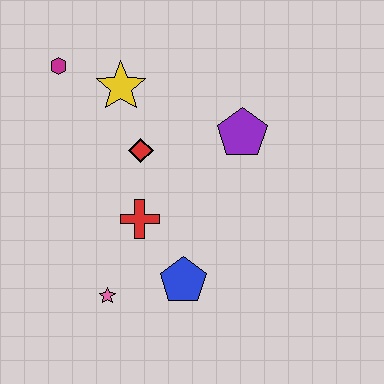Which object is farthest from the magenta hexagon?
The blue pentagon is farthest from the magenta hexagon.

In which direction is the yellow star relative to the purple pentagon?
The yellow star is to the left of the purple pentagon.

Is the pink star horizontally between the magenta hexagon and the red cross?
Yes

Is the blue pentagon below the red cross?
Yes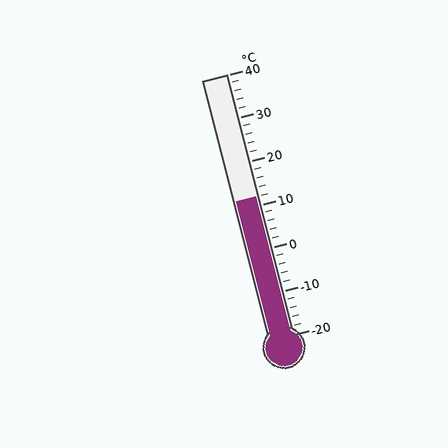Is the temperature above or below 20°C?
The temperature is below 20°C.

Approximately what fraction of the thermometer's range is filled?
The thermometer is filled to approximately 55% of its range.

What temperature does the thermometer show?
The thermometer shows approximately 12°C.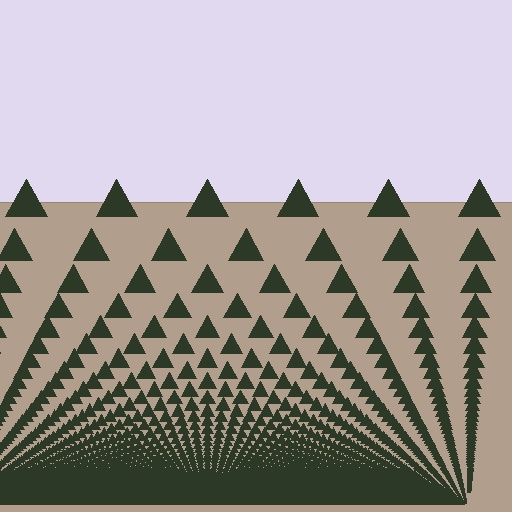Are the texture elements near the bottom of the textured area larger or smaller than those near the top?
Smaller. The gradient is inverted — elements near the bottom are smaller and denser.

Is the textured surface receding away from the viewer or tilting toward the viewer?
The surface appears to tilt toward the viewer. Texture elements get larger and sparser toward the top.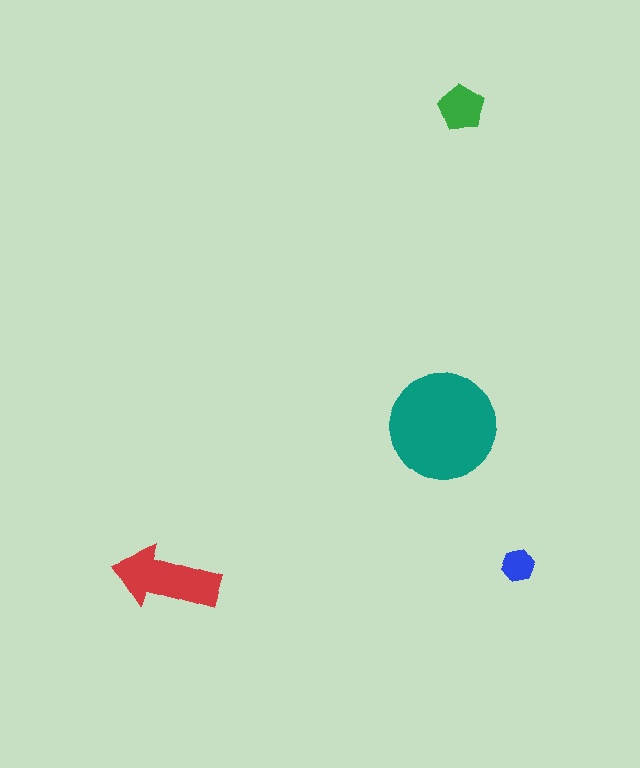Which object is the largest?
The teal circle.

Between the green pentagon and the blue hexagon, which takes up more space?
The green pentagon.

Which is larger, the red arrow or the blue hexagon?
The red arrow.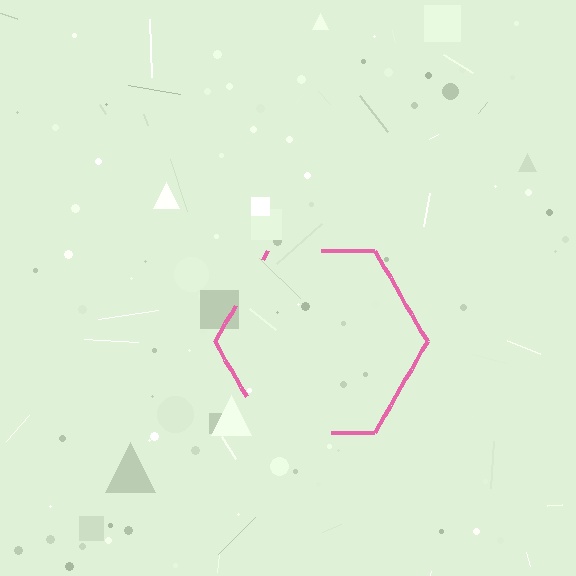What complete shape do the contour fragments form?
The contour fragments form a hexagon.